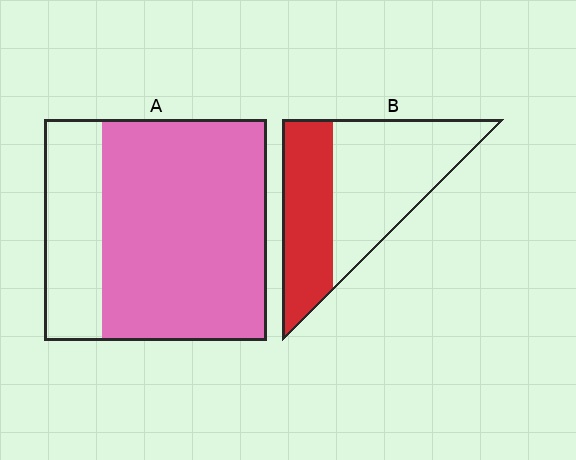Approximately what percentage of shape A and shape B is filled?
A is approximately 75% and B is approximately 40%.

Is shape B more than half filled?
No.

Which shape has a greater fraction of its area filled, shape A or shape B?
Shape A.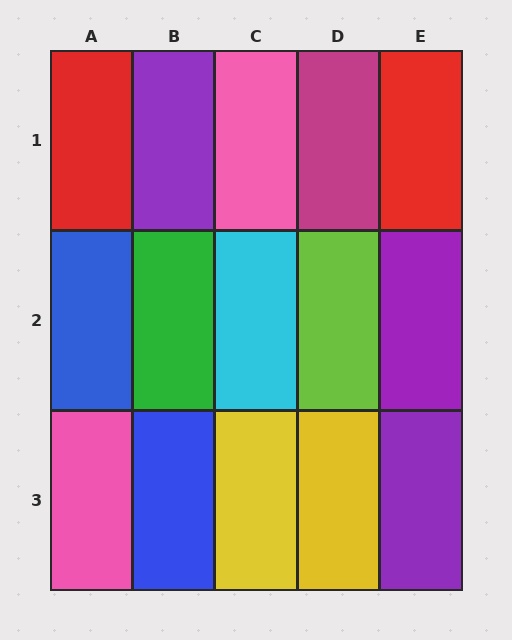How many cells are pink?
2 cells are pink.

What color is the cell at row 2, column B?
Green.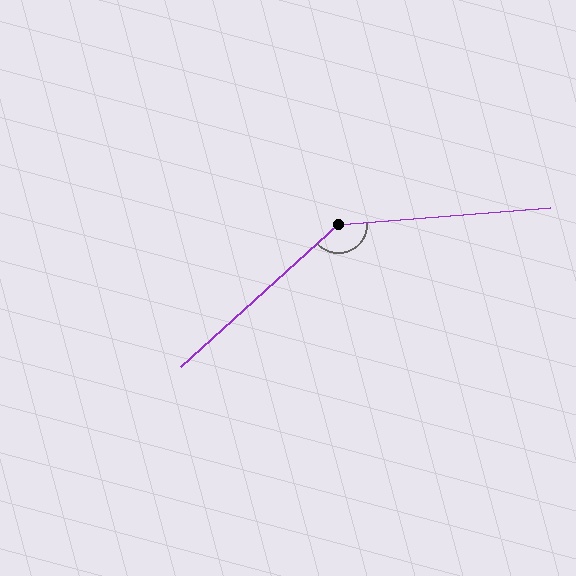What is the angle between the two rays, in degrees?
Approximately 143 degrees.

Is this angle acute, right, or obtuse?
It is obtuse.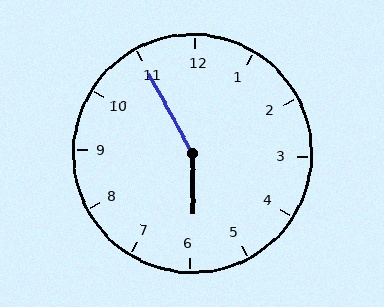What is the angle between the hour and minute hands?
Approximately 152 degrees.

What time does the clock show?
5:55.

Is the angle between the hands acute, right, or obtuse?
It is obtuse.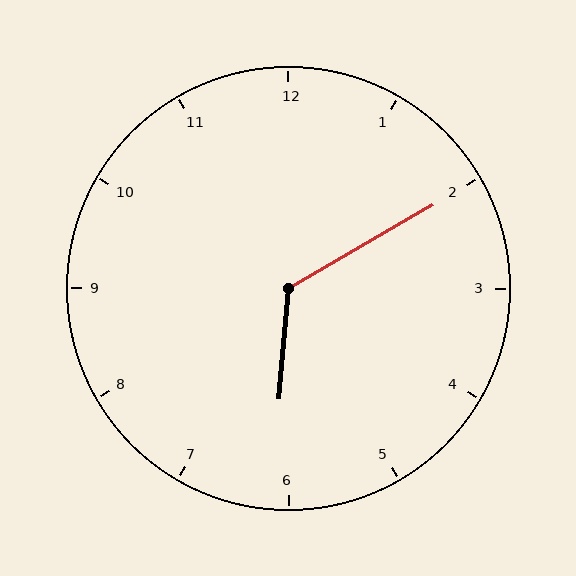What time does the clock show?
6:10.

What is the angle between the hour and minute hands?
Approximately 125 degrees.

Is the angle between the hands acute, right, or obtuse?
It is obtuse.